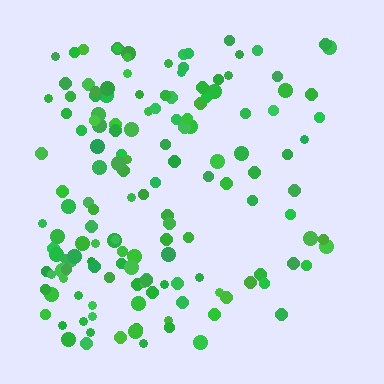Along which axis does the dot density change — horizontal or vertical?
Horizontal.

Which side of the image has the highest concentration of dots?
The left.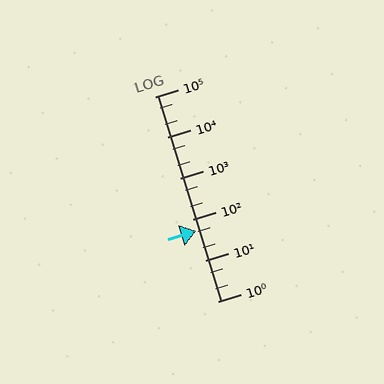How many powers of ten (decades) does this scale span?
The scale spans 5 decades, from 1 to 100000.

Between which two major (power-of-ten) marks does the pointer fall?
The pointer is between 10 and 100.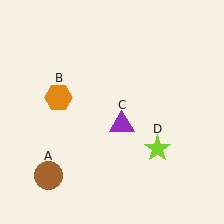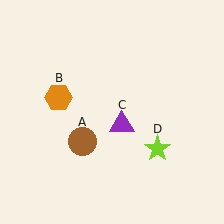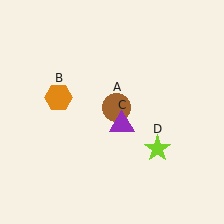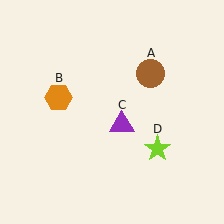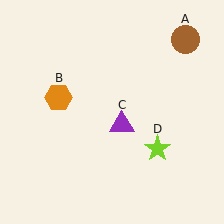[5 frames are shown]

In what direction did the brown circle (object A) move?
The brown circle (object A) moved up and to the right.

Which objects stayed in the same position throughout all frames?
Orange hexagon (object B) and purple triangle (object C) and lime star (object D) remained stationary.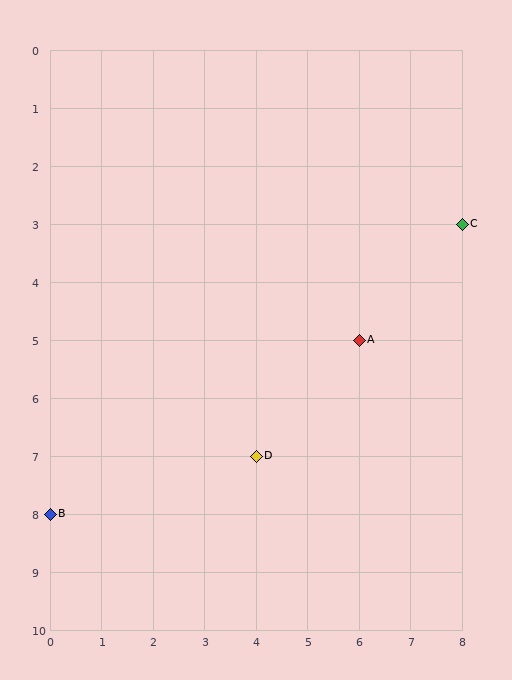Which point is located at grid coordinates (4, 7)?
Point D is at (4, 7).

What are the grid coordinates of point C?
Point C is at grid coordinates (8, 3).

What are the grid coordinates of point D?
Point D is at grid coordinates (4, 7).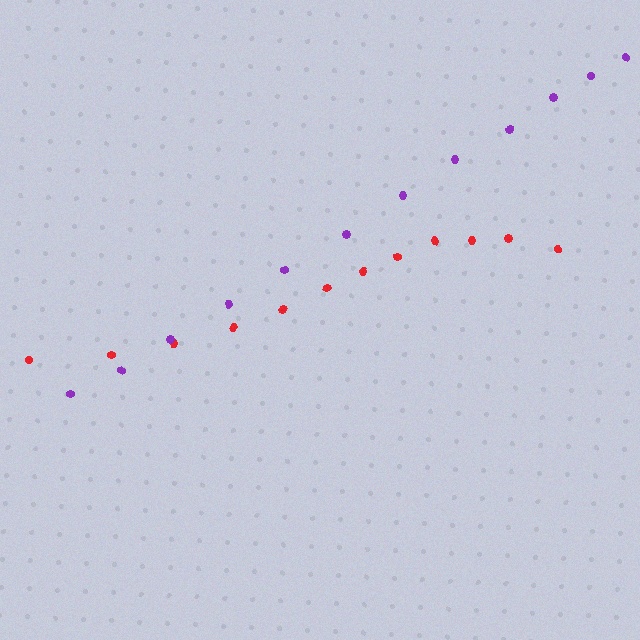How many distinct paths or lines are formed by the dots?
There are 2 distinct paths.